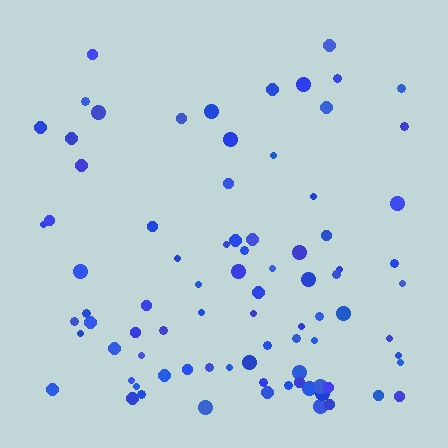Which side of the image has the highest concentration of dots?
The bottom.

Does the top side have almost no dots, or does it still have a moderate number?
Still a moderate number, just noticeably fewer than the bottom.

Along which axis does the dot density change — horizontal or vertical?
Vertical.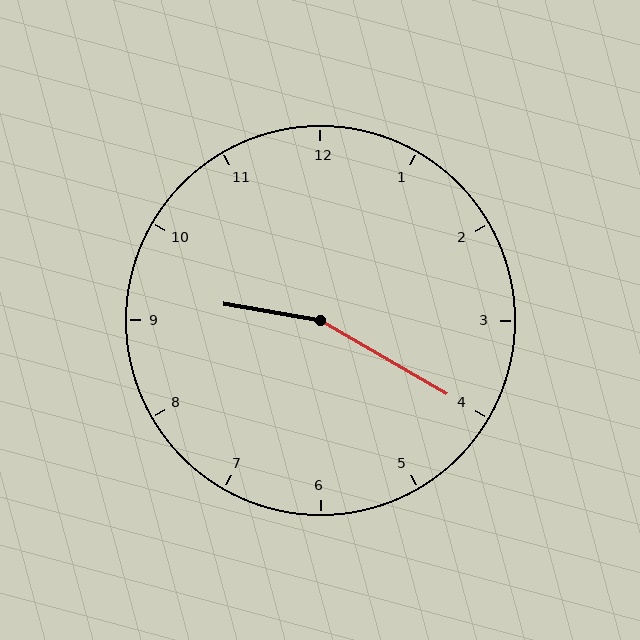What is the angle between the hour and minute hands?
Approximately 160 degrees.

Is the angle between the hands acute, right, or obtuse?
It is obtuse.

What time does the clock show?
9:20.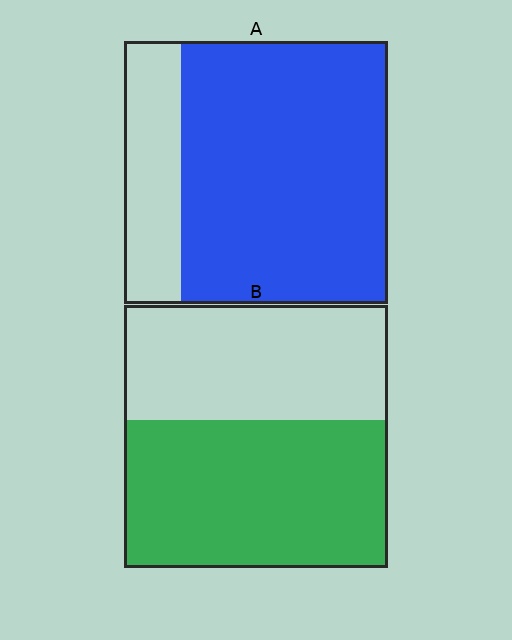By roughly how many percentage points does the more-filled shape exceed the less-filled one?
By roughly 20 percentage points (A over B).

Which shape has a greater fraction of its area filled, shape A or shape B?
Shape A.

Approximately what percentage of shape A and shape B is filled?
A is approximately 80% and B is approximately 55%.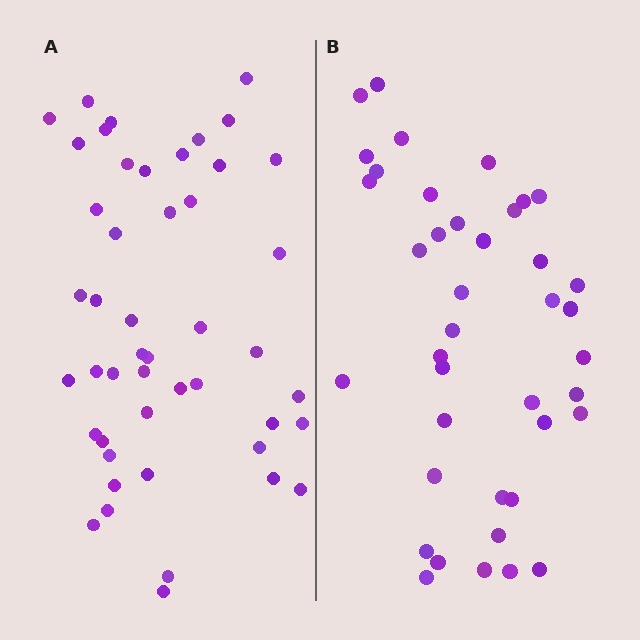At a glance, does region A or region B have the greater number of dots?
Region A (the left region) has more dots.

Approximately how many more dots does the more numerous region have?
Region A has roughly 8 or so more dots than region B.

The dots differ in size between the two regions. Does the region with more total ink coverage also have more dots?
No. Region B has more total ink coverage because its dots are larger, but region A actually contains more individual dots. Total area can be misleading — the number of items is what matters here.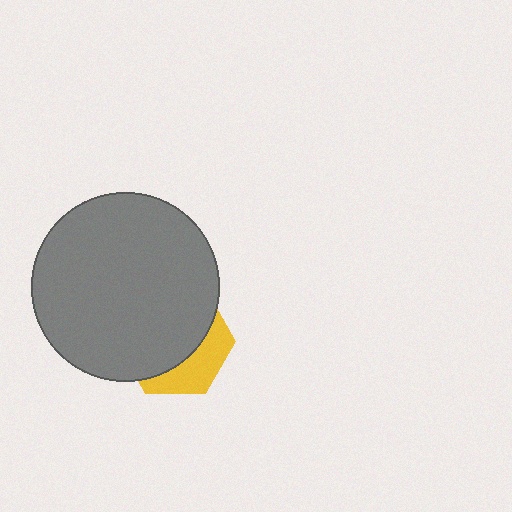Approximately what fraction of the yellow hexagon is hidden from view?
Roughly 68% of the yellow hexagon is hidden behind the gray circle.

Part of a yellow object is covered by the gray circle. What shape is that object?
It is a hexagon.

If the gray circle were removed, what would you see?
You would see the complete yellow hexagon.